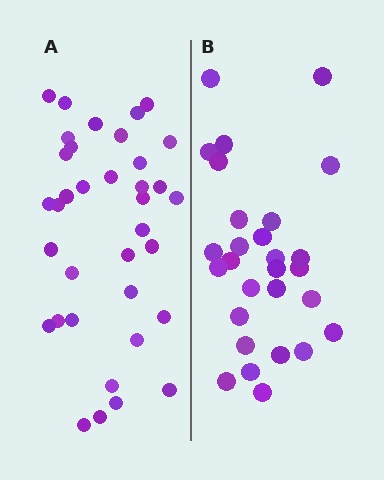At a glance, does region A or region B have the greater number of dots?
Region A (the left region) has more dots.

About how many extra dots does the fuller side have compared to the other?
Region A has roughly 8 or so more dots than region B.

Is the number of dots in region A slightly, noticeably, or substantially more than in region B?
Region A has noticeably more, but not dramatically so. The ratio is roughly 1.3 to 1.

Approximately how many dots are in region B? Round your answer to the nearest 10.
About 30 dots. (The exact count is 28, which rounds to 30.)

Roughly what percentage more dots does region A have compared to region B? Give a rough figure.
About 30% more.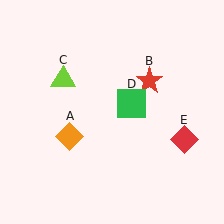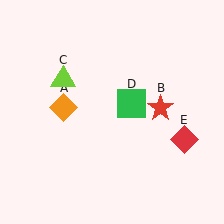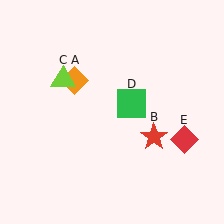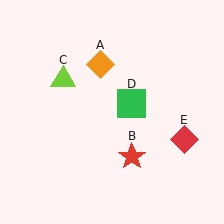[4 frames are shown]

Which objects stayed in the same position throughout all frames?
Lime triangle (object C) and green square (object D) and red diamond (object E) remained stationary.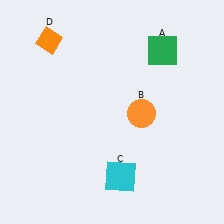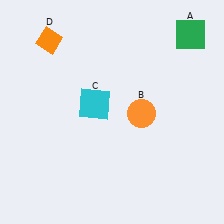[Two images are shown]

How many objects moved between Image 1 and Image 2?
2 objects moved between the two images.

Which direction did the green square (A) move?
The green square (A) moved right.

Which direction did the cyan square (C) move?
The cyan square (C) moved up.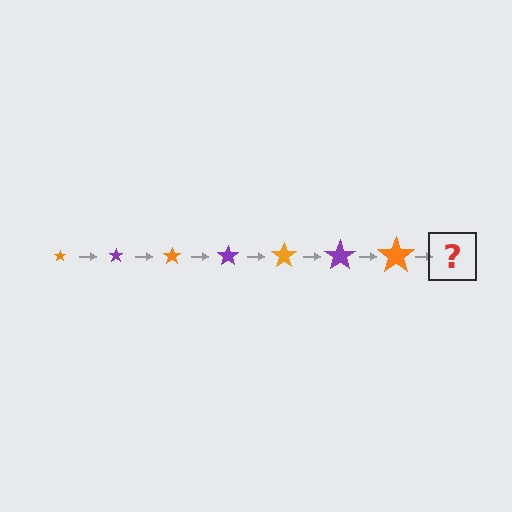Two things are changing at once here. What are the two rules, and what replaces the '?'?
The two rules are that the star grows larger each step and the color cycles through orange and purple. The '?' should be a purple star, larger than the previous one.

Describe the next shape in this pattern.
It should be a purple star, larger than the previous one.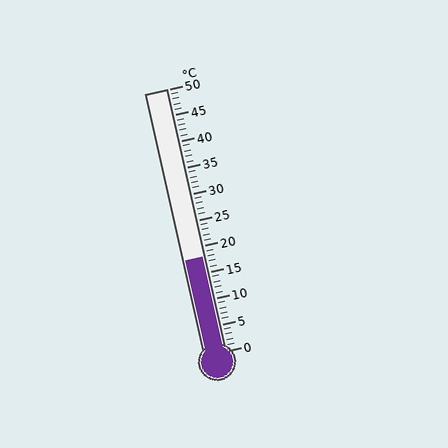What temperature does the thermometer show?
The thermometer shows approximately 18°C.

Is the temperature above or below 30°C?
The temperature is below 30°C.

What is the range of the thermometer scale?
The thermometer scale ranges from 0°C to 50°C.